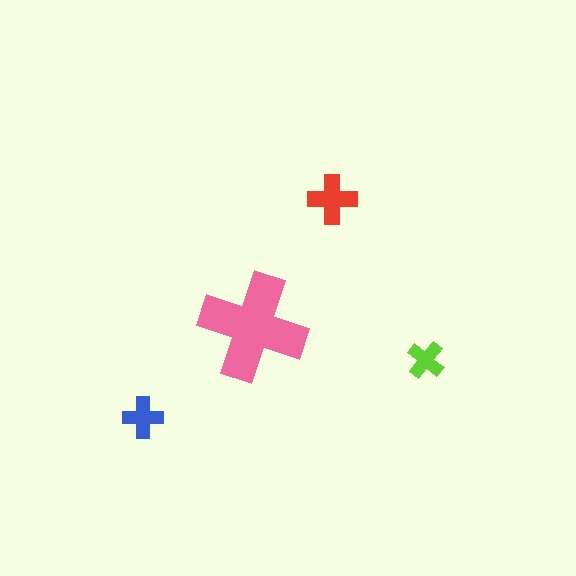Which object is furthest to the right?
The lime cross is rightmost.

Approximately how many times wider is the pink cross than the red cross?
About 2 times wider.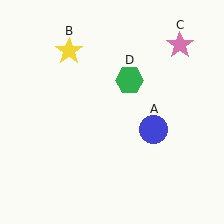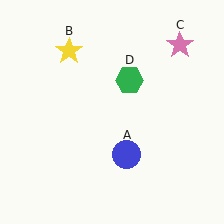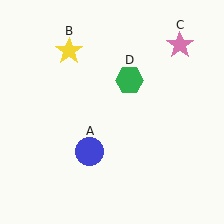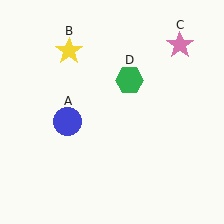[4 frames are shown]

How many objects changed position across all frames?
1 object changed position: blue circle (object A).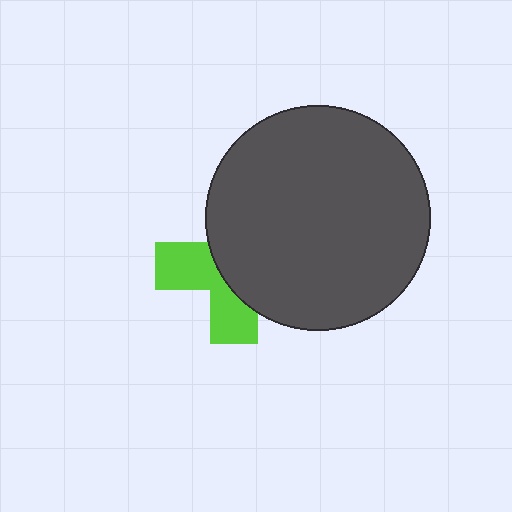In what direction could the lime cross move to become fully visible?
The lime cross could move left. That would shift it out from behind the dark gray circle entirely.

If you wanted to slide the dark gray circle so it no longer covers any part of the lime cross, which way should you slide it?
Slide it right — that is the most direct way to separate the two shapes.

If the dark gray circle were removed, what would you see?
You would see the complete lime cross.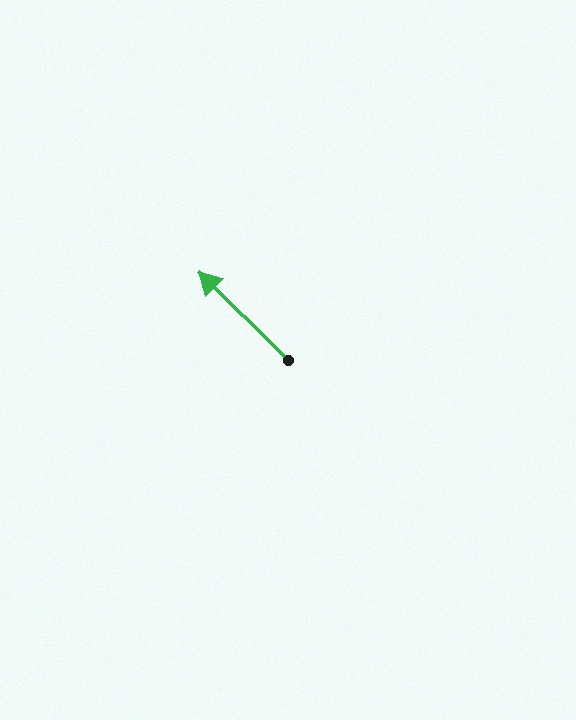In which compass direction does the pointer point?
Northwest.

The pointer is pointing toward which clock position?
Roughly 10 o'clock.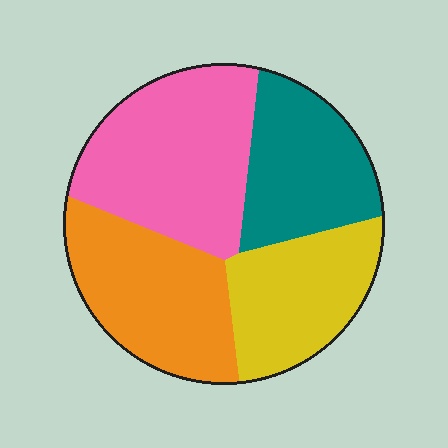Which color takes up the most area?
Pink, at roughly 30%.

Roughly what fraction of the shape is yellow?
Yellow takes up less than a quarter of the shape.